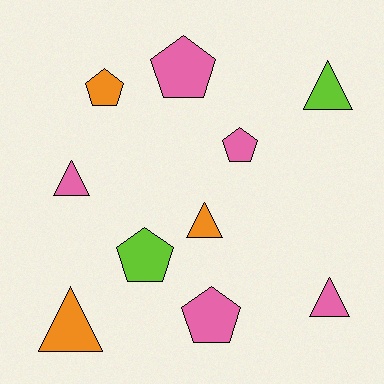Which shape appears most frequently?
Pentagon, with 5 objects.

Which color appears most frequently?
Pink, with 5 objects.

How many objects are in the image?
There are 10 objects.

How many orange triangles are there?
There are 2 orange triangles.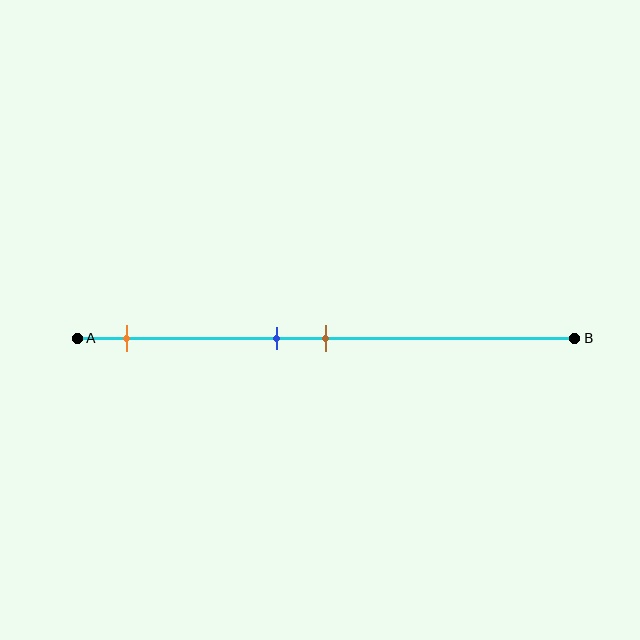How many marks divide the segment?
There are 3 marks dividing the segment.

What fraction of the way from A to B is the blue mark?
The blue mark is approximately 40% (0.4) of the way from A to B.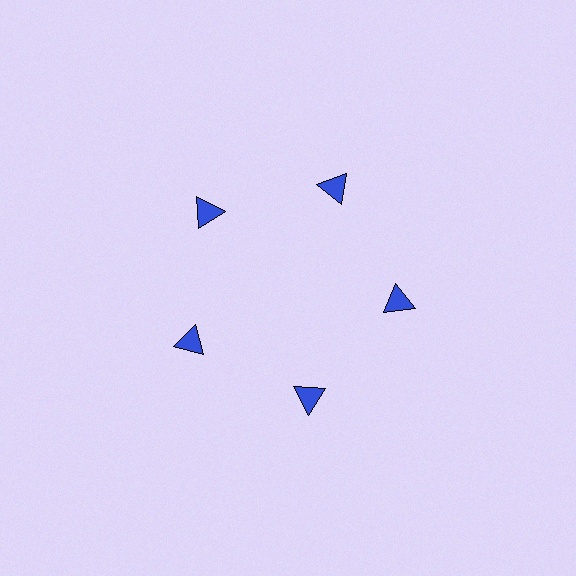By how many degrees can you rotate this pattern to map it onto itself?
The pattern maps onto itself every 72 degrees of rotation.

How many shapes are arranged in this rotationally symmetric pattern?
There are 5 shapes, arranged in 5 groups of 1.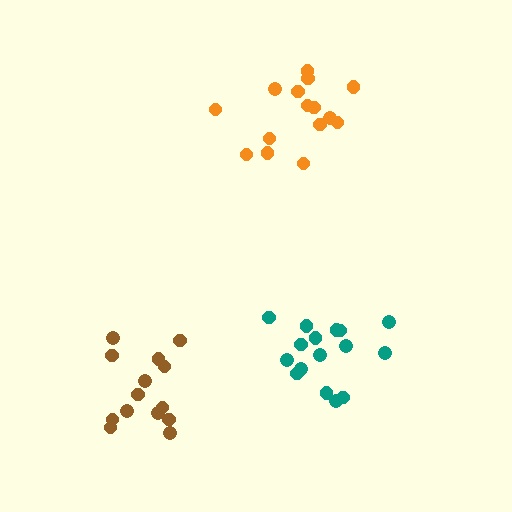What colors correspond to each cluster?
The clusters are colored: brown, teal, orange.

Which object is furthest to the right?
The teal cluster is rightmost.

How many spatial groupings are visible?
There are 3 spatial groupings.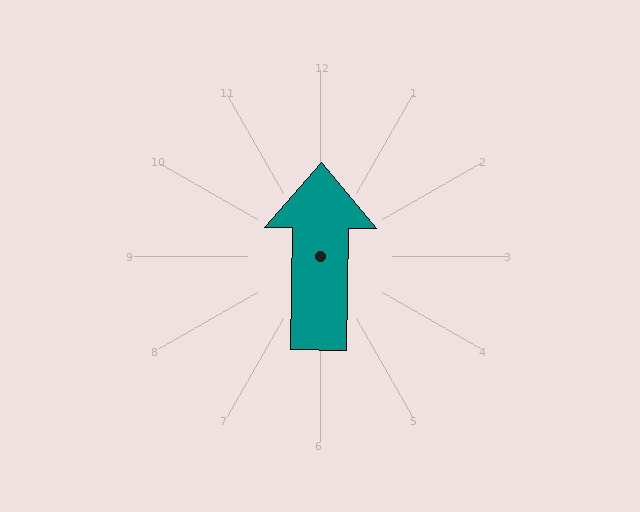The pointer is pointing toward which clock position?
Roughly 12 o'clock.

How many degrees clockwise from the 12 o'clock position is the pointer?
Approximately 1 degrees.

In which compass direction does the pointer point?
North.